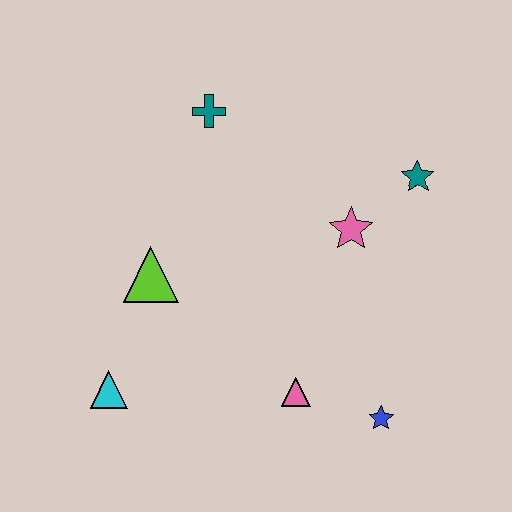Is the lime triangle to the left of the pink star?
Yes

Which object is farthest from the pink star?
The cyan triangle is farthest from the pink star.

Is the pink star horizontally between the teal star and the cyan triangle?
Yes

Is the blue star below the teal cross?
Yes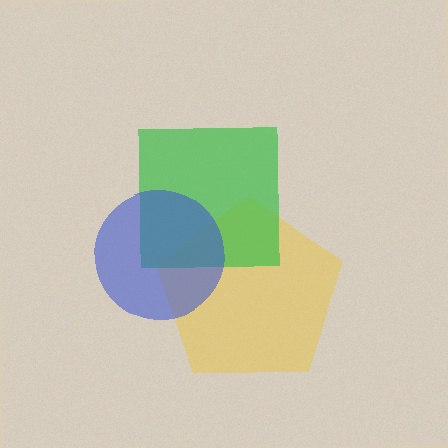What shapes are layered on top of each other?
The layered shapes are: a yellow pentagon, a green square, a blue circle.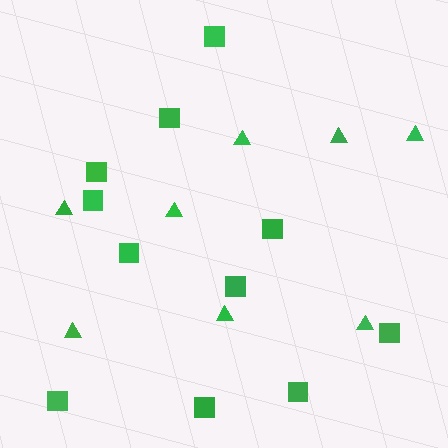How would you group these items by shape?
There are 2 groups: one group of squares (11) and one group of triangles (8).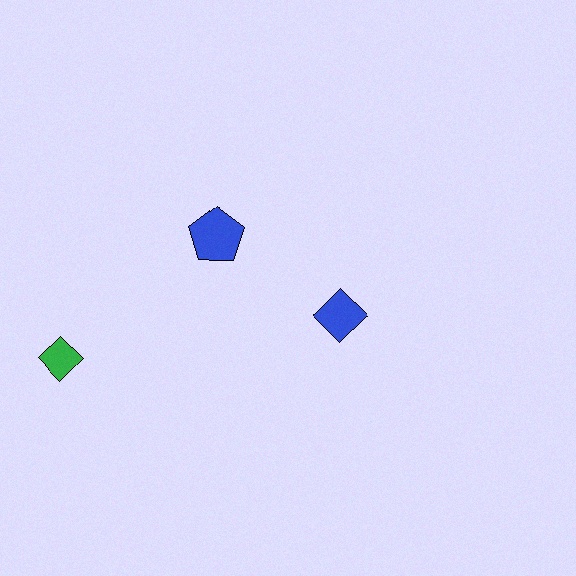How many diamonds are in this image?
There are 2 diamonds.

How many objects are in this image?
There are 3 objects.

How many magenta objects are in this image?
There are no magenta objects.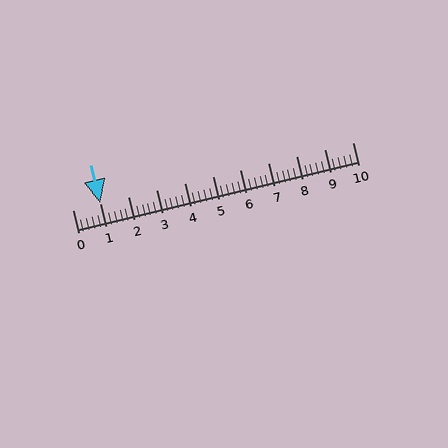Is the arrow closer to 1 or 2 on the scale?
The arrow is closer to 1.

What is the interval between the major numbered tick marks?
The major tick marks are spaced 1 units apart.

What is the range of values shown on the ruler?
The ruler shows values from 0 to 10.